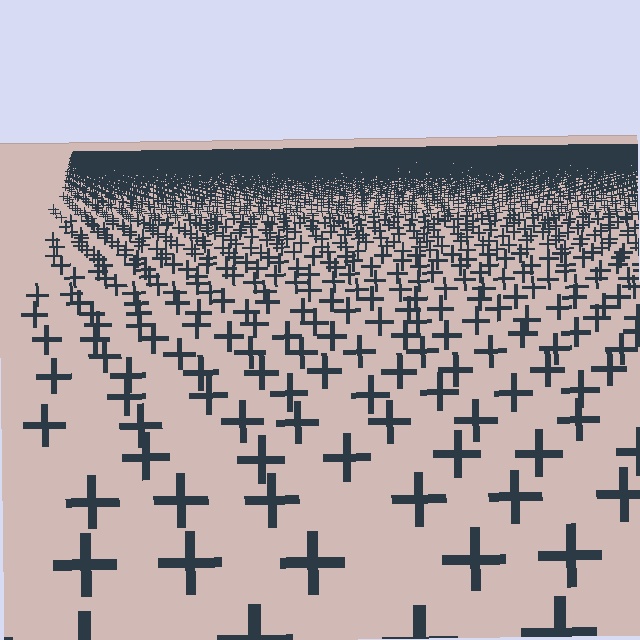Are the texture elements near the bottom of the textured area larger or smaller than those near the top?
Larger. Near the bottom, elements are closer to the viewer and appear at a bigger on-screen size.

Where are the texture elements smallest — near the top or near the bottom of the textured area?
Near the top.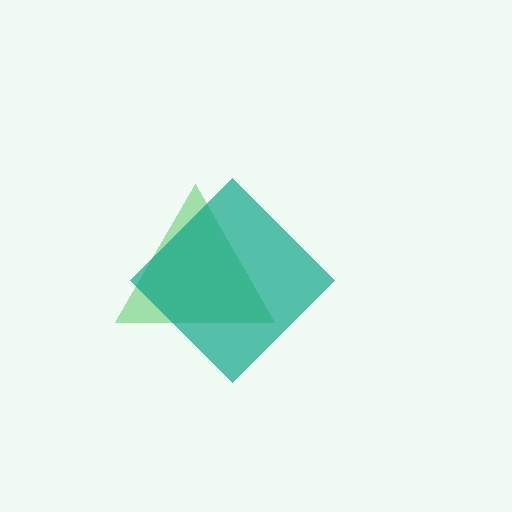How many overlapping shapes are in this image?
There are 2 overlapping shapes in the image.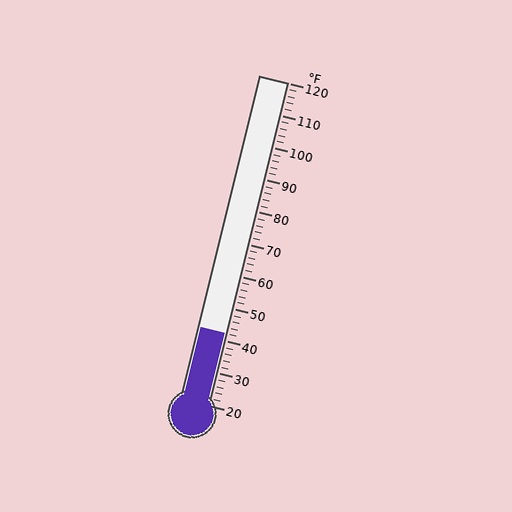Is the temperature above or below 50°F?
The temperature is below 50°F.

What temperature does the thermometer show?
The thermometer shows approximately 42°F.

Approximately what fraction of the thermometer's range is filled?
The thermometer is filled to approximately 20% of its range.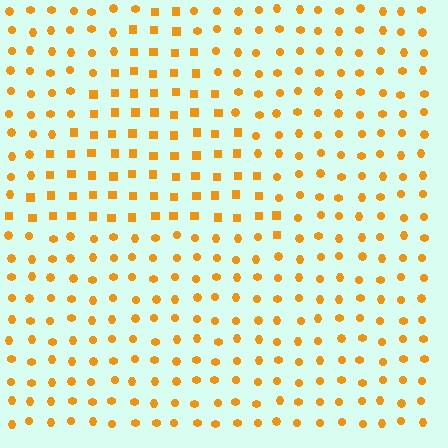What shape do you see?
I see a triangle.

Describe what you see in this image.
The image is filled with small orange elements arranged in a uniform grid. A triangle-shaped region contains squares, while the surrounding area contains circles. The boundary is defined purely by the change in element shape.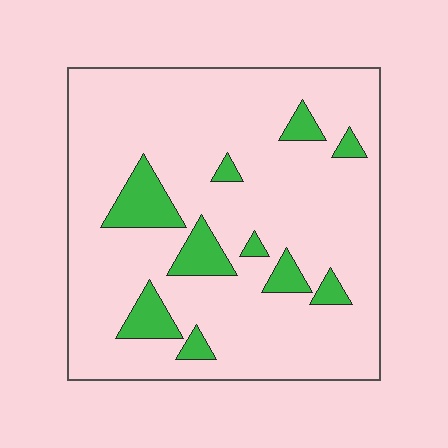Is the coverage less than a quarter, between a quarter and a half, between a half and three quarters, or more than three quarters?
Less than a quarter.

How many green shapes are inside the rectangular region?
10.